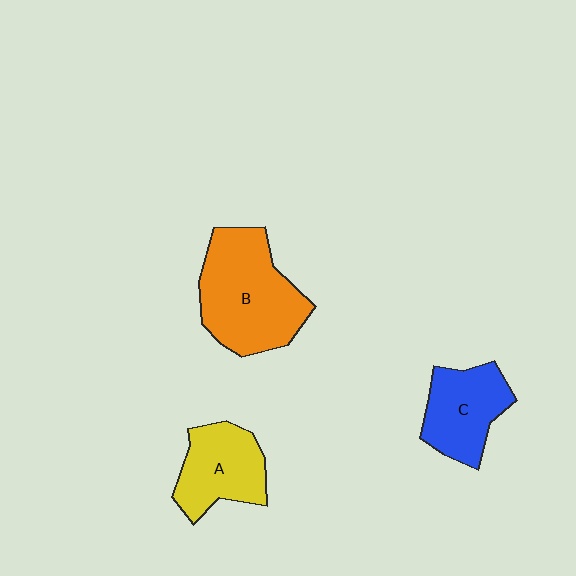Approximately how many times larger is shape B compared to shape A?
Approximately 1.6 times.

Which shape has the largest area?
Shape B (orange).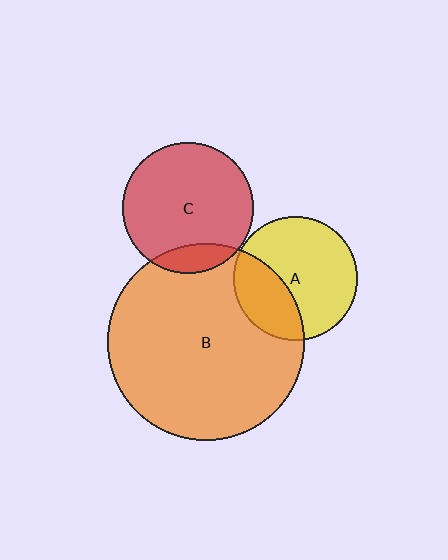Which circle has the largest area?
Circle B (orange).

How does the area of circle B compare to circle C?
Approximately 2.3 times.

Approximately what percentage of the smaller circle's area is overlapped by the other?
Approximately 35%.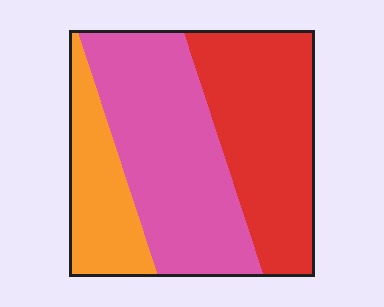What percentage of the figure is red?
Red covers around 35% of the figure.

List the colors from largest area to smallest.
From largest to smallest: pink, red, orange.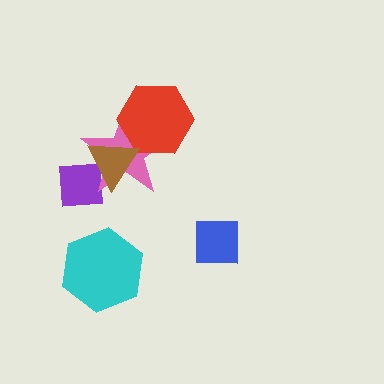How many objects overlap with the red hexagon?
2 objects overlap with the red hexagon.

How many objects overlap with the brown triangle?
3 objects overlap with the brown triangle.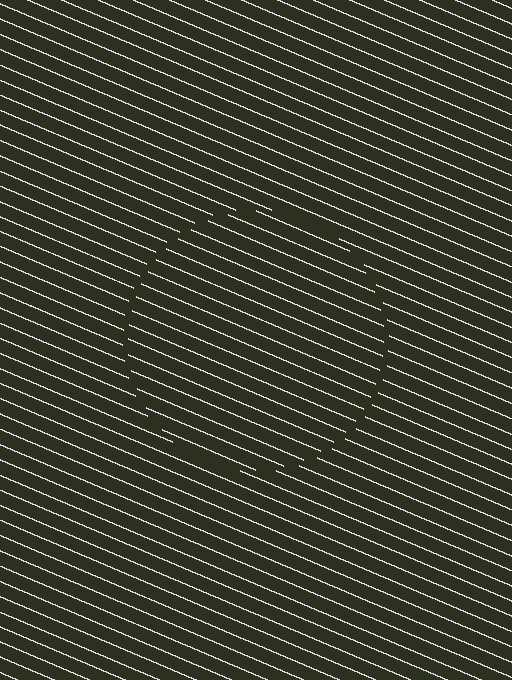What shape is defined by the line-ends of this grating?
An illusory circle. The interior of the shape contains the same grating, shifted by half a period — the contour is defined by the phase discontinuity where line-ends from the inner and outer gratings abut.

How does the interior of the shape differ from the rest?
The interior of the shape contains the same grating, shifted by half a period — the contour is defined by the phase discontinuity where line-ends from the inner and outer gratings abut.